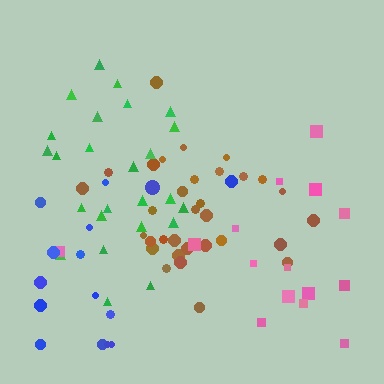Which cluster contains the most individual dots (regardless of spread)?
Brown (32).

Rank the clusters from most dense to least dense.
brown, green, blue, pink.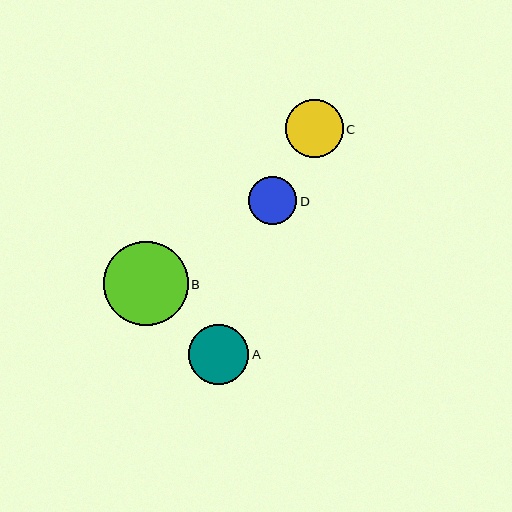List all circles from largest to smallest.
From largest to smallest: B, A, C, D.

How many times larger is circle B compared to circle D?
Circle B is approximately 1.7 times the size of circle D.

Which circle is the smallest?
Circle D is the smallest with a size of approximately 48 pixels.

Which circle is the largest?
Circle B is the largest with a size of approximately 84 pixels.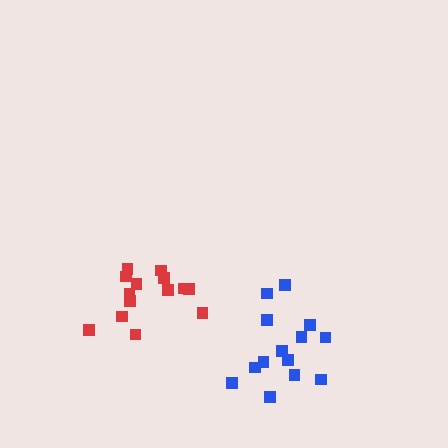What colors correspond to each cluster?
The clusters are colored: red, blue.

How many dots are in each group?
Group 1: 14 dots, Group 2: 14 dots (28 total).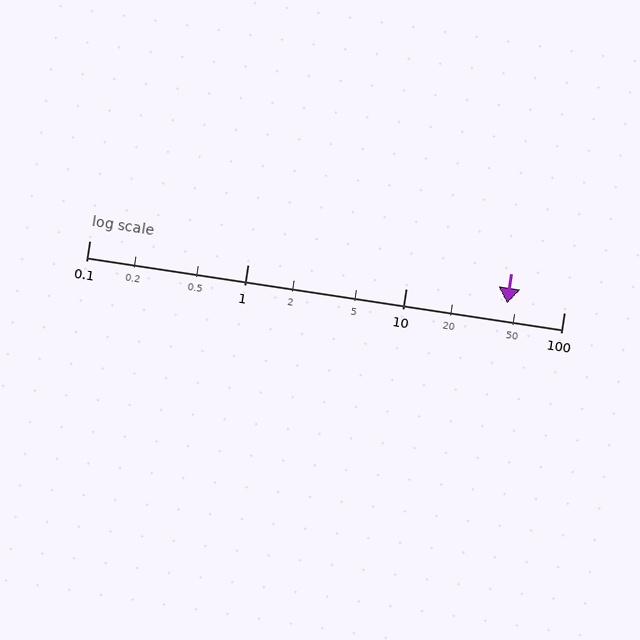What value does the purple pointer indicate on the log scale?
The pointer indicates approximately 44.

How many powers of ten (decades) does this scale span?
The scale spans 3 decades, from 0.1 to 100.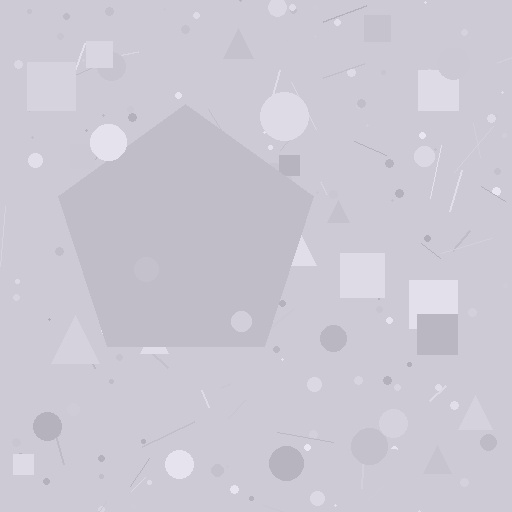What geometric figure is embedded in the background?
A pentagon is embedded in the background.